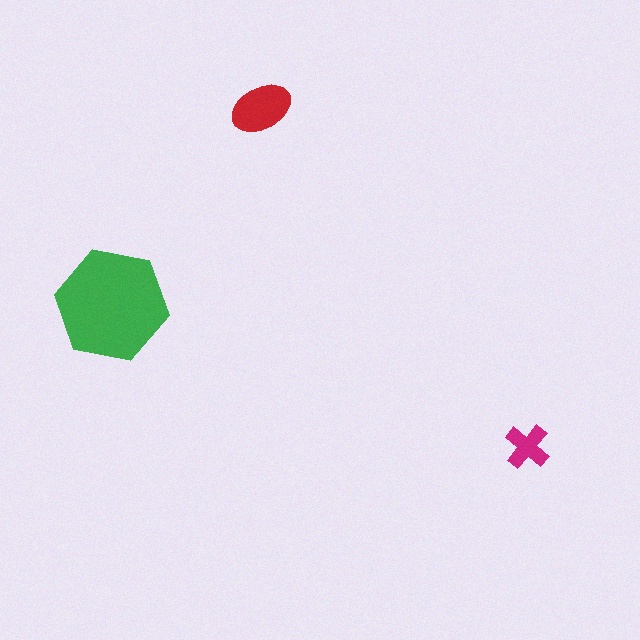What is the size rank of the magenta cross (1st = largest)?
3rd.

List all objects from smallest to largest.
The magenta cross, the red ellipse, the green hexagon.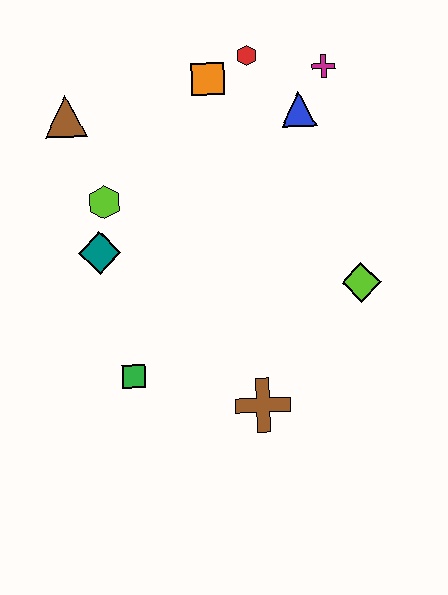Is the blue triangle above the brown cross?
Yes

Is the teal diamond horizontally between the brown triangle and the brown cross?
Yes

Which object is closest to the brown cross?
The green square is closest to the brown cross.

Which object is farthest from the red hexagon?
The brown cross is farthest from the red hexagon.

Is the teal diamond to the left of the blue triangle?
Yes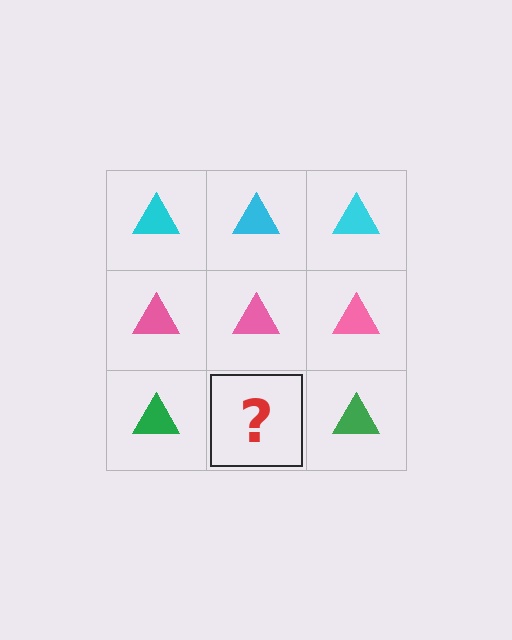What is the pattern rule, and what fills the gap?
The rule is that each row has a consistent color. The gap should be filled with a green triangle.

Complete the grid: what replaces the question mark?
The question mark should be replaced with a green triangle.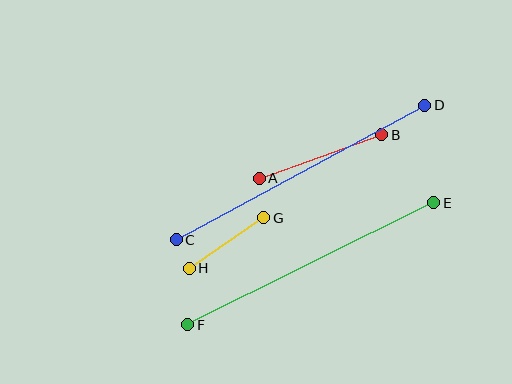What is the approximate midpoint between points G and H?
The midpoint is at approximately (227, 243) pixels.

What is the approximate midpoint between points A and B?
The midpoint is at approximately (320, 156) pixels.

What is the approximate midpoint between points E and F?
The midpoint is at approximately (311, 264) pixels.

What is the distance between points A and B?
The distance is approximately 130 pixels.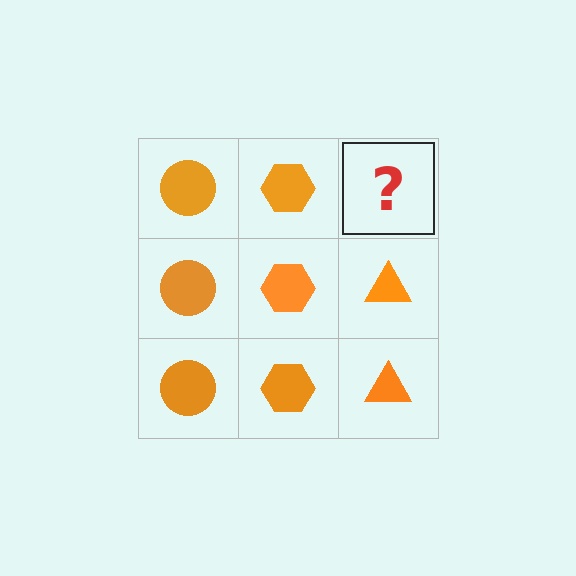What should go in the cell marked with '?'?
The missing cell should contain an orange triangle.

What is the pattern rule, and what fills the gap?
The rule is that each column has a consistent shape. The gap should be filled with an orange triangle.